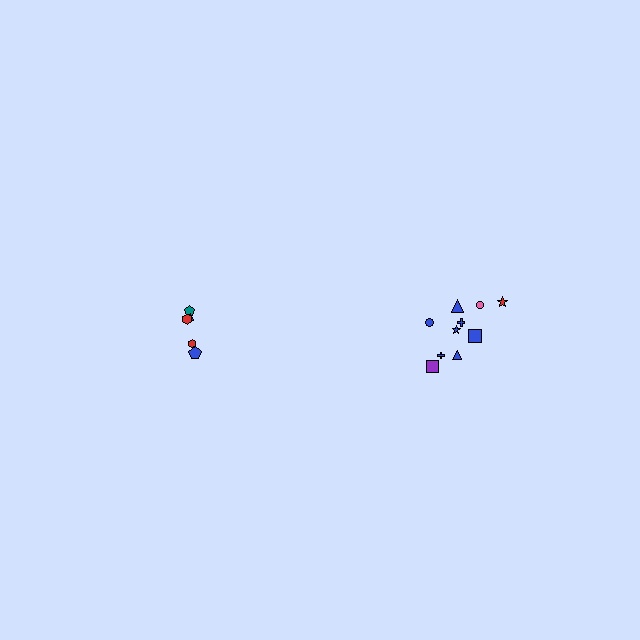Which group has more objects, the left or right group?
The right group.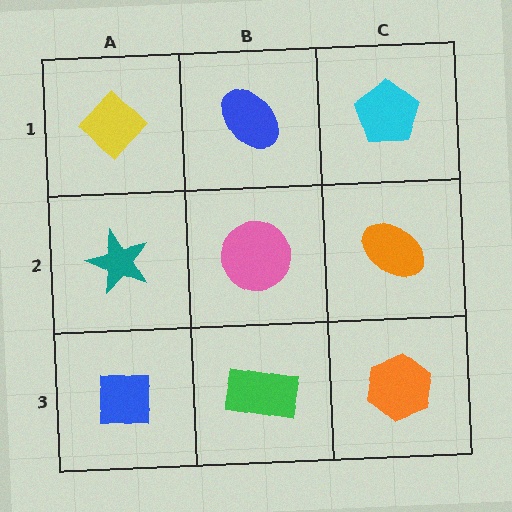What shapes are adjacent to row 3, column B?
A pink circle (row 2, column B), a blue square (row 3, column A), an orange hexagon (row 3, column C).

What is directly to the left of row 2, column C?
A pink circle.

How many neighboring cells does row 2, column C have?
3.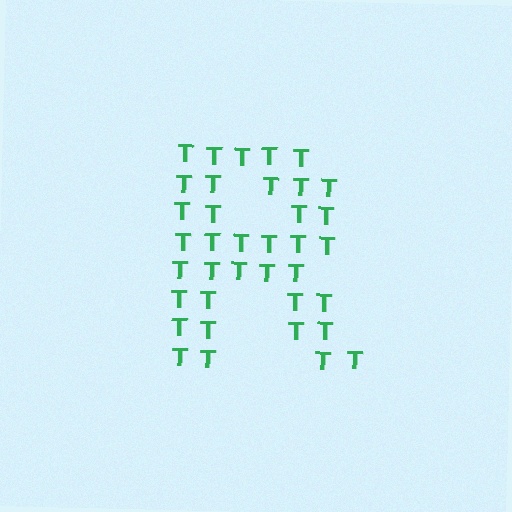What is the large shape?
The large shape is the letter R.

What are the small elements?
The small elements are letter T's.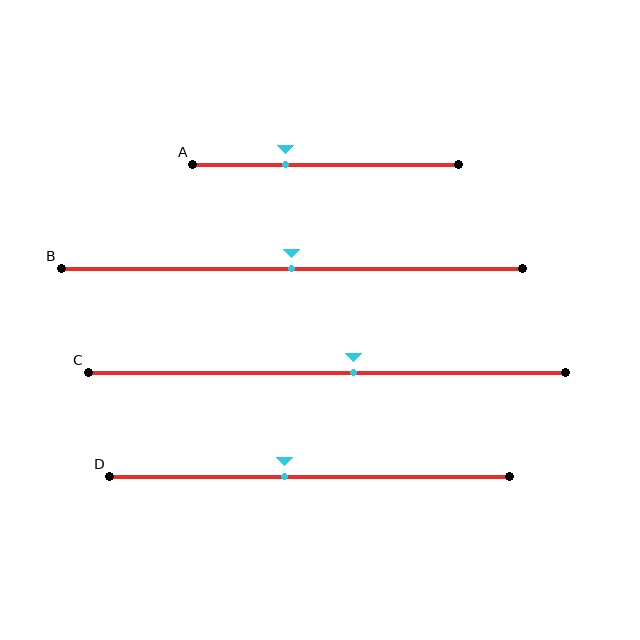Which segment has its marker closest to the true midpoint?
Segment B has its marker closest to the true midpoint.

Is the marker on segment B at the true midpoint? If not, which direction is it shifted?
Yes, the marker on segment B is at the true midpoint.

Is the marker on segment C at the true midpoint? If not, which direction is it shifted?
No, the marker on segment C is shifted to the right by about 6% of the segment length.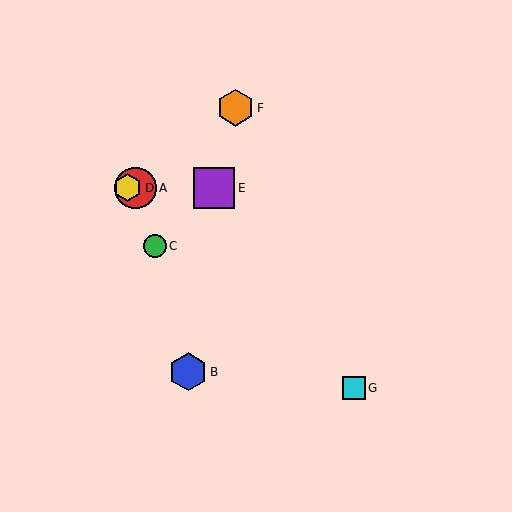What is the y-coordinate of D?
Object D is at y≈188.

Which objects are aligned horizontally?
Objects A, D, E are aligned horizontally.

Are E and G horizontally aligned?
No, E is at y≈188 and G is at y≈388.